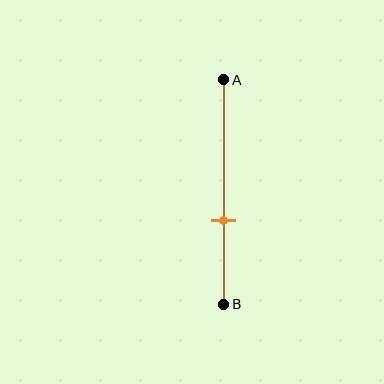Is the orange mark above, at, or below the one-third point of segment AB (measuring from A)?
The orange mark is below the one-third point of segment AB.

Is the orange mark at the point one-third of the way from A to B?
No, the mark is at about 65% from A, not at the 33% one-third point.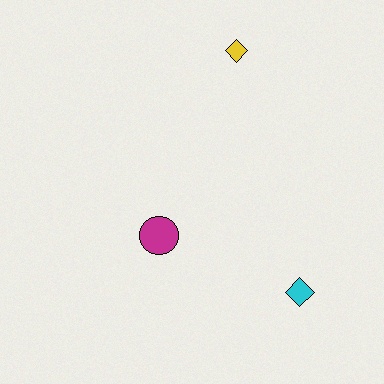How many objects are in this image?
There are 3 objects.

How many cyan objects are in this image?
There is 1 cyan object.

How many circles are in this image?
There is 1 circle.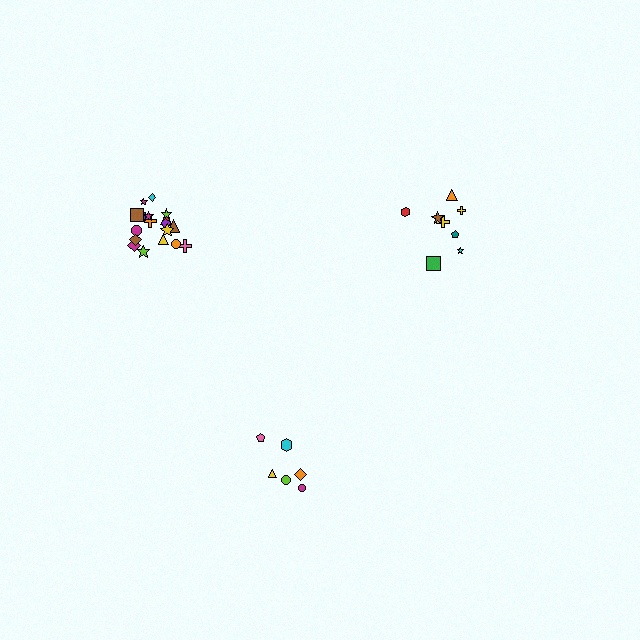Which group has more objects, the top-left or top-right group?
The top-left group.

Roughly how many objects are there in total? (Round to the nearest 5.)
Roughly 30 objects in total.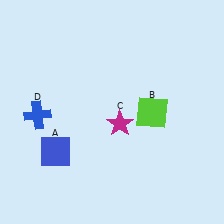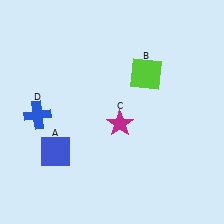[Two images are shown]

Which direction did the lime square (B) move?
The lime square (B) moved up.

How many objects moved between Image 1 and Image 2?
1 object moved between the two images.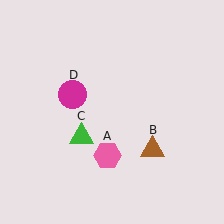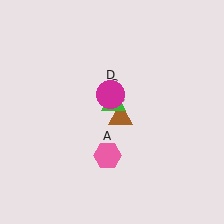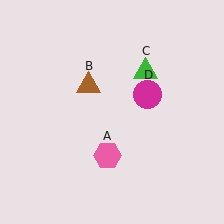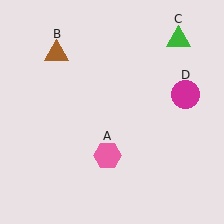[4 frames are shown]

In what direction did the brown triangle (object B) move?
The brown triangle (object B) moved up and to the left.